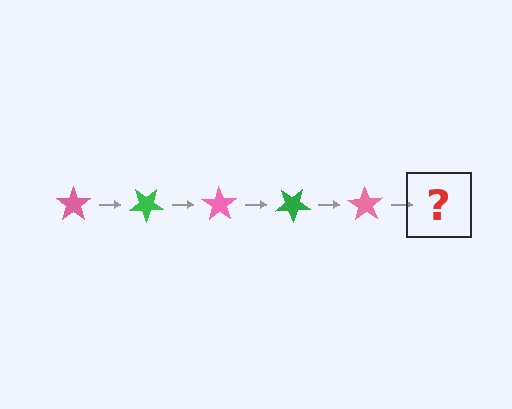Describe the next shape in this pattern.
It should be a green star, rotated 175 degrees from the start.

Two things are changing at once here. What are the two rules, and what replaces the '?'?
The two rules are that it rotates 35 degrees each step and the color cycles through pink and green. The '?' should be a green star, rotated 175 degrees from the start.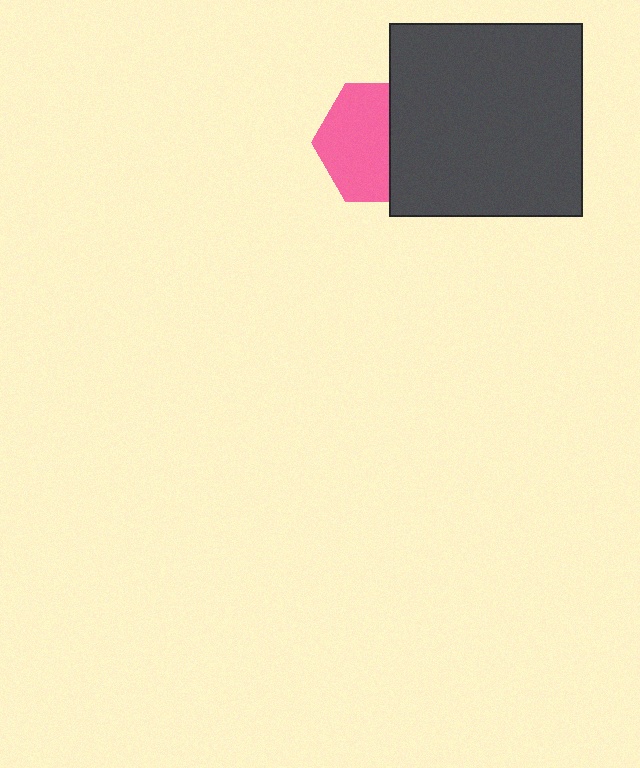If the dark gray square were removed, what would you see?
You would see the complete pink hexagon.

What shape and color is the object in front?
The object in front is a dark gray square.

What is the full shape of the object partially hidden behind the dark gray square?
The partially hidden object is a pink hexagon.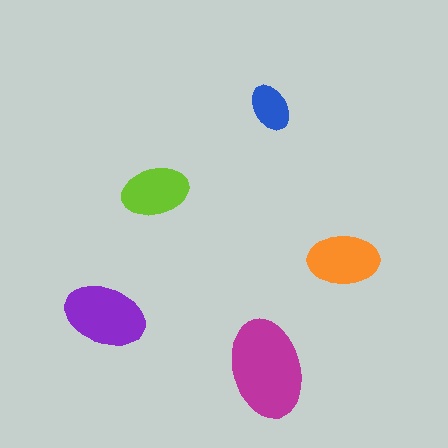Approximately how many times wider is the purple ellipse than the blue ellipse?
About 1.5 times wider.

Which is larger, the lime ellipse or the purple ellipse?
The purple one.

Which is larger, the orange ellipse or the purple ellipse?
The purple one.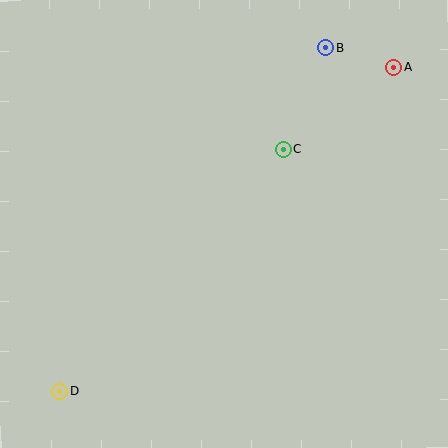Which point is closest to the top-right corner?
Point A is closest to the top-right corner.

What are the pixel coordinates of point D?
Point D is at (60, 392).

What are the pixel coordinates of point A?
Point A is at (394, 67).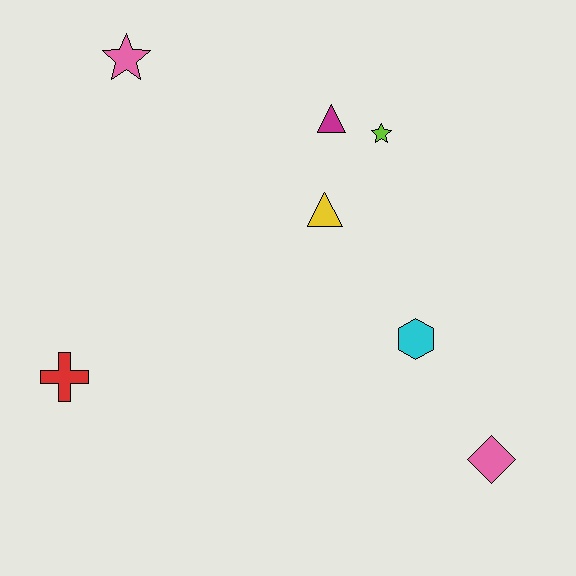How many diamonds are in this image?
There is 1 diamond.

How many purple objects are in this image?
There are no purple objects.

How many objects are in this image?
There are 7 objects.